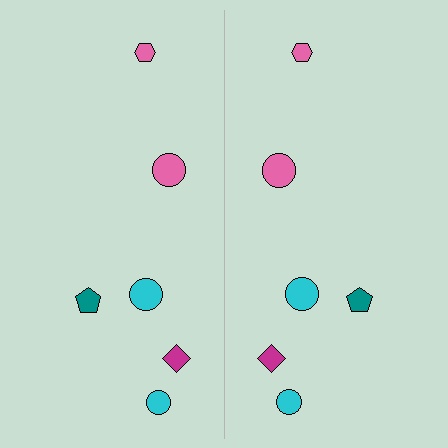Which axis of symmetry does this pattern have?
The pattern has a vertical axis of symmetry running through the center of the image.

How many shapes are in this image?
There are 12 shapes in this image.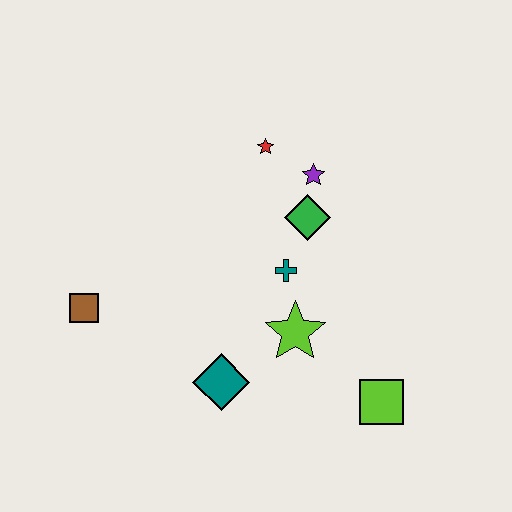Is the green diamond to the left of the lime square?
Yes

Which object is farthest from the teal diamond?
The red star is farthest from the teal diamond.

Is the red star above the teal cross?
Yes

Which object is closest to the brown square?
The teal diamond is closest to the brown square.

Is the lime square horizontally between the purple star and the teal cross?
No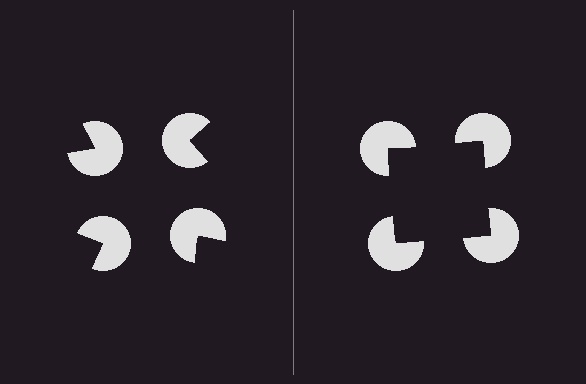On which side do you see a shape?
An illusory square appears on the right side. On the left side the wedge cuts are rotated, so no coherent shape forms.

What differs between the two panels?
The pac-man discs are positioned identically on both sides; only the wedge orientations differ. On the right they align to a square; on the left they are misaligned.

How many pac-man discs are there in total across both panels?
8 — 4 on each side.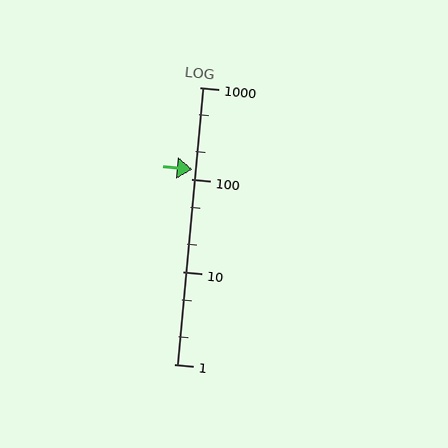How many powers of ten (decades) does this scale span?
The scale spans 3 decades, from 1 to 1000.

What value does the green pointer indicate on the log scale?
The pointer indicates approximately 130.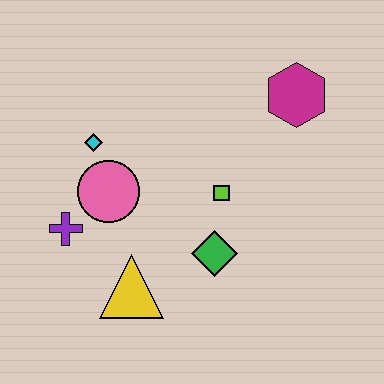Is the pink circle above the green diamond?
Yes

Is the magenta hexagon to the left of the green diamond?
No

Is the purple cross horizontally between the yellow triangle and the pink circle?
No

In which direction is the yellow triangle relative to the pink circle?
The yellow triangle is below the pink circle.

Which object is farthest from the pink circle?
The magenta hexagon is farthest from the pink circle.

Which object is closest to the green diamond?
The lime square is closest to the green diamond.